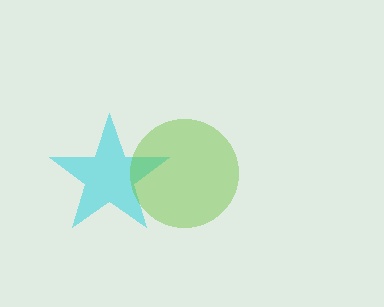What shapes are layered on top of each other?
The layered shapes are: a cyan star, a lime circle.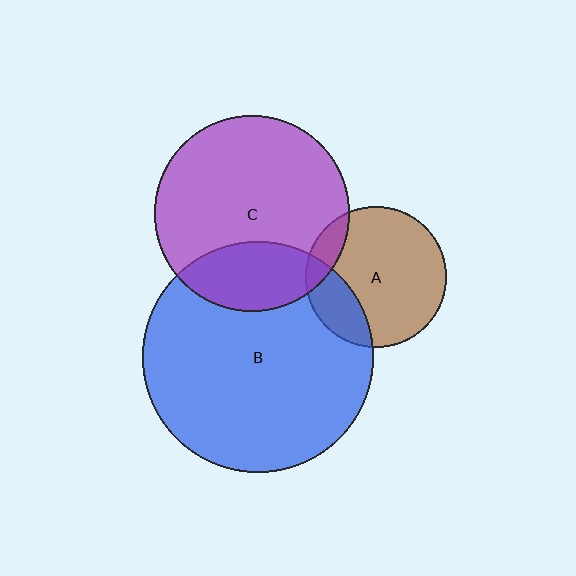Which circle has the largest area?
Circle B (blue).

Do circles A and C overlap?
Yes.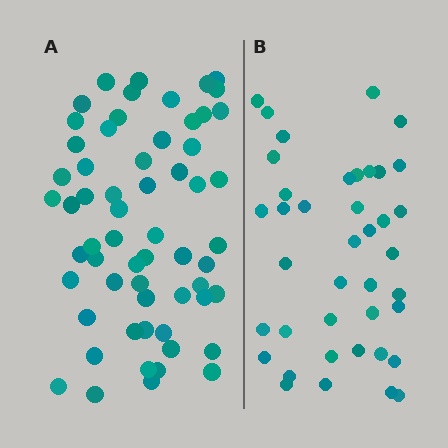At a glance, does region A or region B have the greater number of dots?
Region A (the left region) has more dots.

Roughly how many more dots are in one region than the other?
Region A has approximately 20 more dots than region B.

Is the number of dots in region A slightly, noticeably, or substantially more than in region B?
Region A has substantially more. The ratio is roughly 1.5 to 1.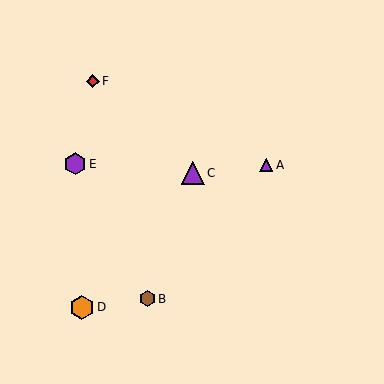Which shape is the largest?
The orange hexagon (labeled D) is the largest.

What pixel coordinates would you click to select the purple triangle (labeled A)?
Click at (266, 165) to select the purple triangle A.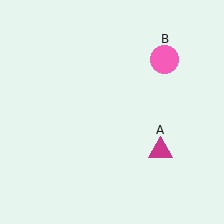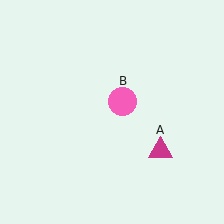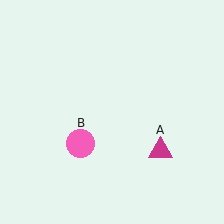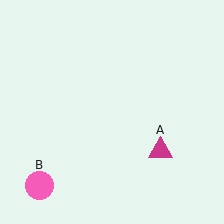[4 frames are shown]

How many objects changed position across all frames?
1 object changed position: pink circle (object B).